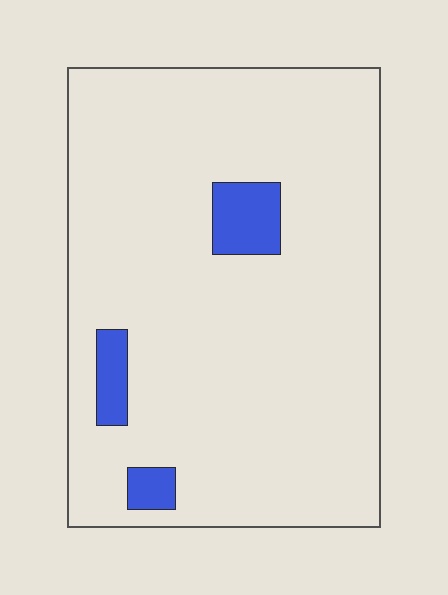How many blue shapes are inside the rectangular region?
3.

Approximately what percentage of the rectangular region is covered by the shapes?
Approximately 5%.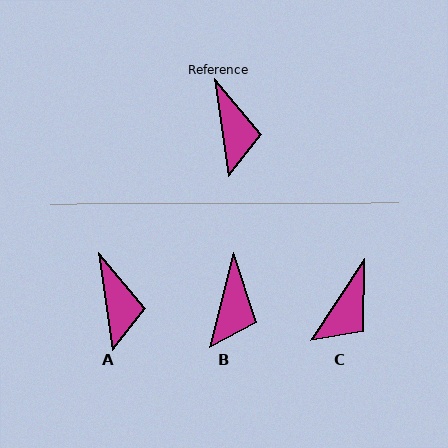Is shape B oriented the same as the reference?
No, it is off by about 22 degrees.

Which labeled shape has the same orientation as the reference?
A.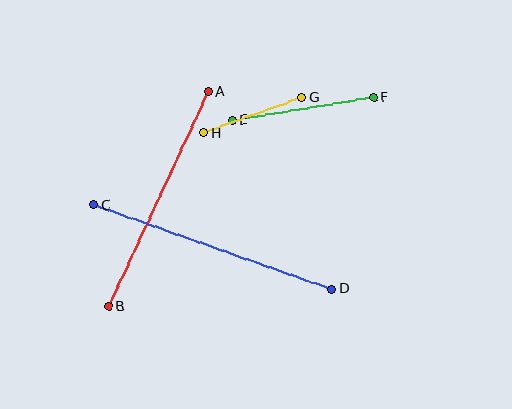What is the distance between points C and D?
The distance is approximately 253 pixels.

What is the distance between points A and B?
The distance is approximately 237 pixels.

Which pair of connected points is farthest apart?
Points C and D are farthest apart.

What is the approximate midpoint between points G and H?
The midpoint is at approximately (253, 116) pixels.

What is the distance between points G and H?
The distance is approximately 105 pixels.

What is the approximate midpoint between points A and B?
The midpoint is at approximately (158, 199) pixels.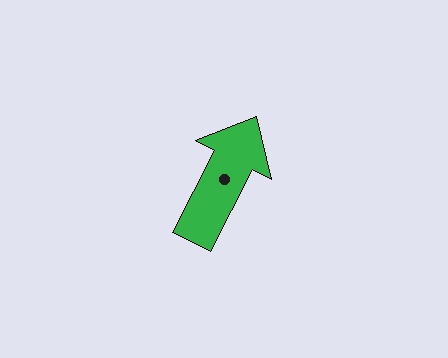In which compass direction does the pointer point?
Northeast.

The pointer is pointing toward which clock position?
Roughly 1 o'clock.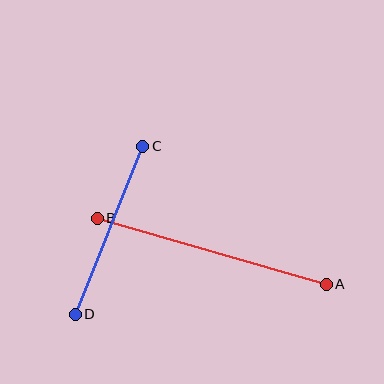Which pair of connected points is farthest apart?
Points A and B are farthest apart.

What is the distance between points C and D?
The distance is approximately 181 pixels.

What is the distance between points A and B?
The distance is approximately 238 pixels.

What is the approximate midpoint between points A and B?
The midpoint is at approximately (212, 251) pixels.